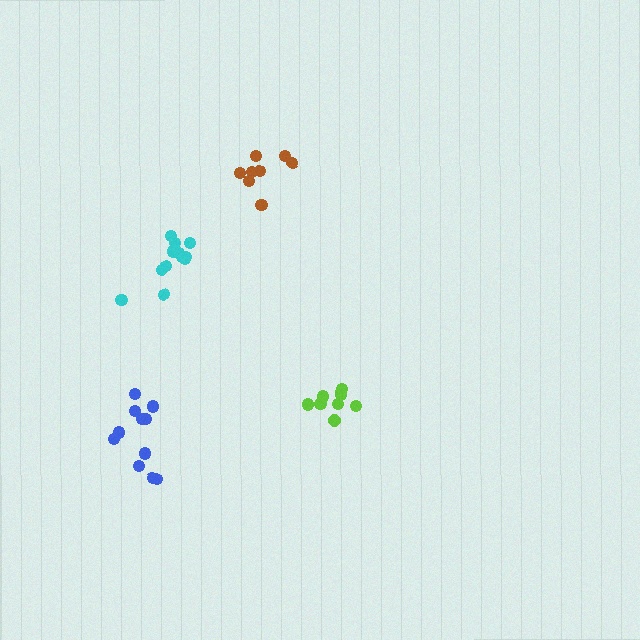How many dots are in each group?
Group 1: 8 dots, Group 2: 9 dots, Group 3: 12 dots, Group 4: 11 dots (40 total).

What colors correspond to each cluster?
The clusters are colored: brown, lime, cyan, blue.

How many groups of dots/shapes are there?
There are 4 groups.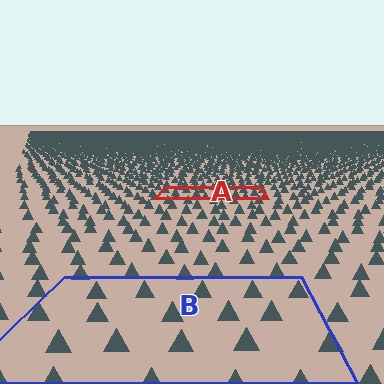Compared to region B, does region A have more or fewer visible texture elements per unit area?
Region A has more texture elements per unit area — they are packed more densely because it is farther away.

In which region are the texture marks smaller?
The texture marks are smaller in region A, because it is farther away.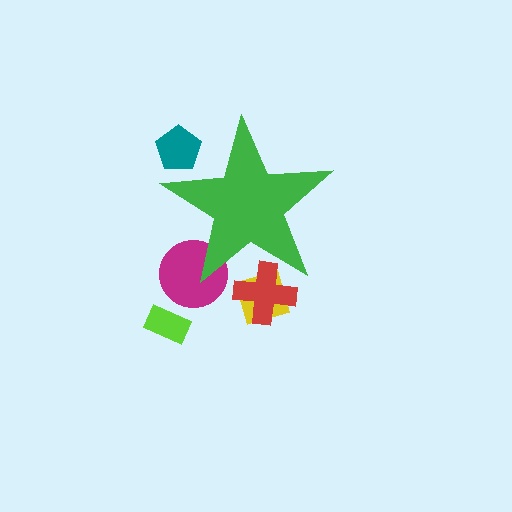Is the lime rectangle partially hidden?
No, the lime rectangle is fully visible.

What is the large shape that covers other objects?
A green star.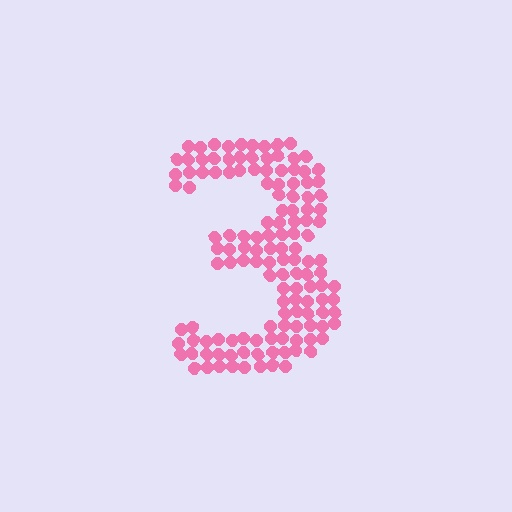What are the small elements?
The small elements are circles.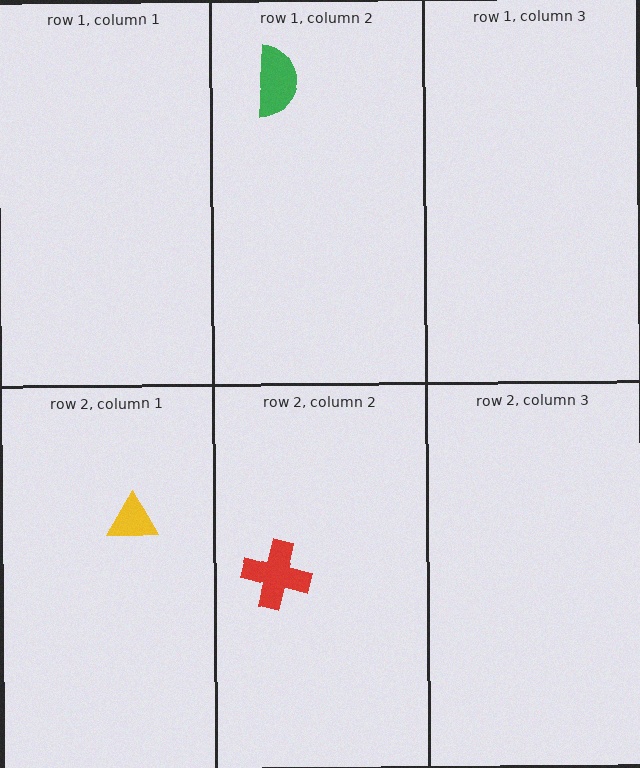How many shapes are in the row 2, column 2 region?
1.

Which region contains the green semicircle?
The row 1, column 2 region.